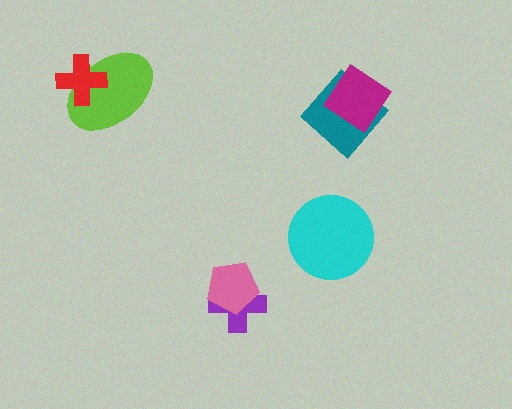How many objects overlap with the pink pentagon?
1 object overlaps with the pink pentagon.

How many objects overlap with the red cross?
1 object overlaps with the red cross.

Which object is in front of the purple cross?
The pink pentagon is in front of the purple cross.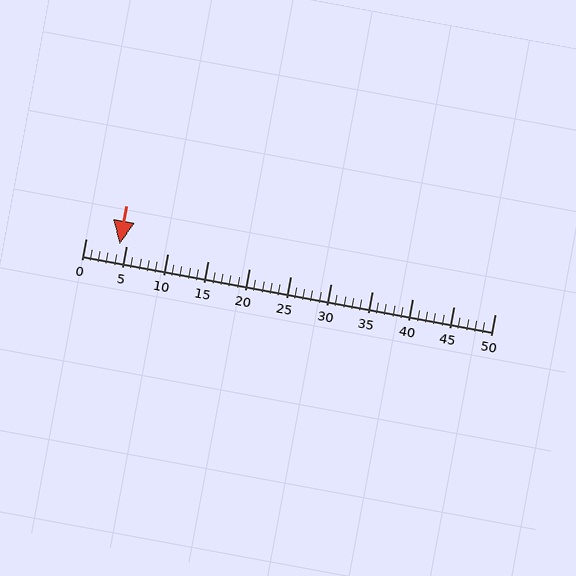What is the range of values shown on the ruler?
The ruler shows values from 0 to 50.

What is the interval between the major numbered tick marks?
The major tick marks are spaced 5 units apart.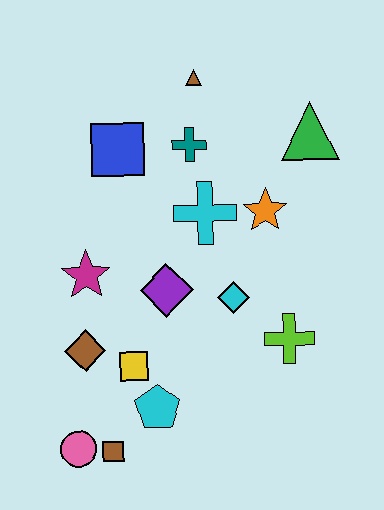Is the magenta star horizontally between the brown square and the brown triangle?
No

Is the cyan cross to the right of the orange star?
No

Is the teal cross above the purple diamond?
Yes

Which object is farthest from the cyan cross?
The pink circle is farthest from the cyan cross.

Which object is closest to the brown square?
The pink circle is closest to the brown square.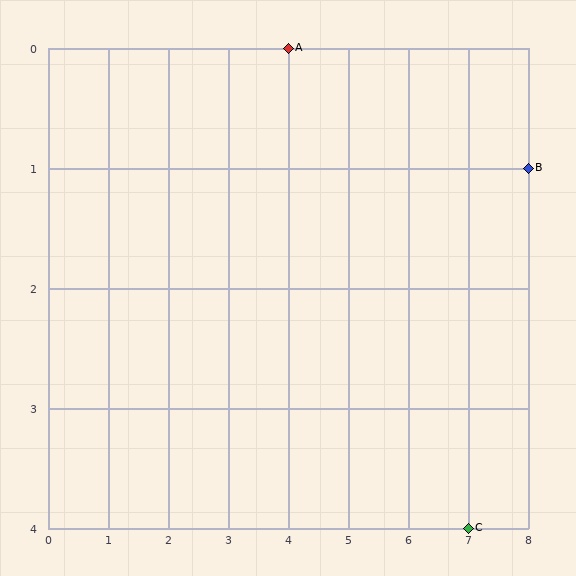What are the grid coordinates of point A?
Point A is at grid coordinates (4, 0).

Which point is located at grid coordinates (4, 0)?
Point A is at (4, 0).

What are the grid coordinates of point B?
Point B is at grid coordinates (8, 1).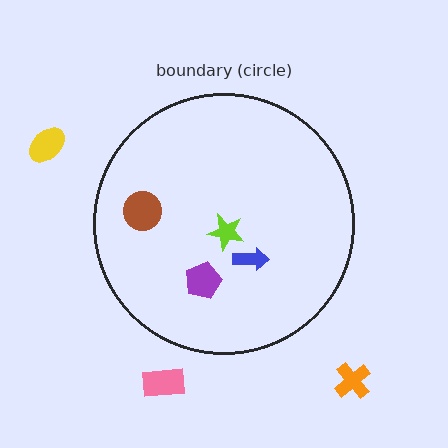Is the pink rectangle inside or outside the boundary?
Outside.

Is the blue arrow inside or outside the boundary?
Inside.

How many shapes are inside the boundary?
4 inside, 3 outside.